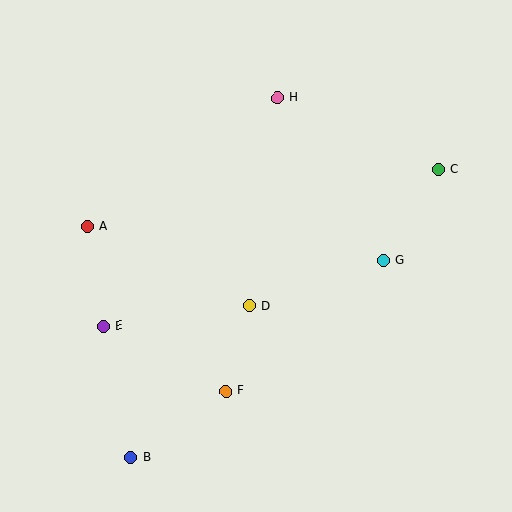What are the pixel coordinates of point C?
Point C is at (438, 169).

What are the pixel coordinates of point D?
Point D is at (250, 306).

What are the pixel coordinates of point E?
Point E is at (103, 326).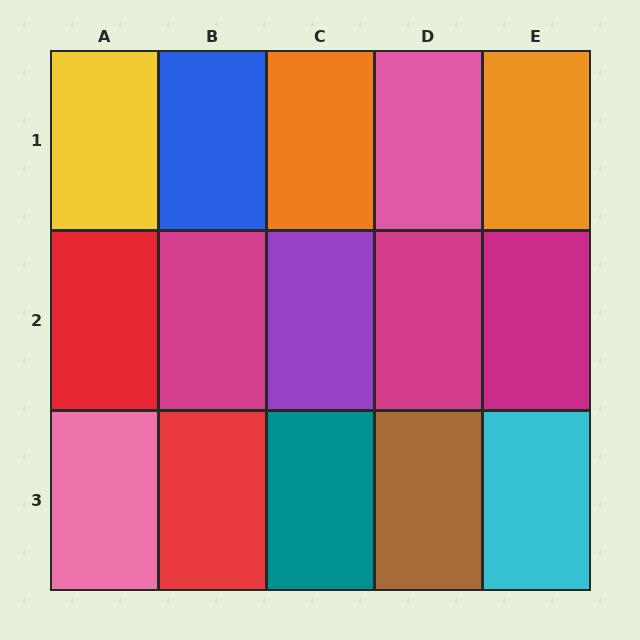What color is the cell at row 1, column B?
Blue.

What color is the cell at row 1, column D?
Pink.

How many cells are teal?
1 cell is teal.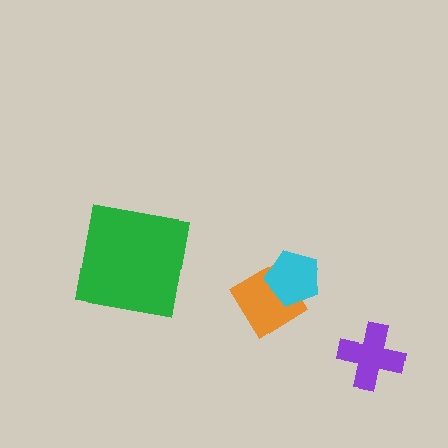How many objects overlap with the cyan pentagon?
1 object overlaps with the cyan pentagon.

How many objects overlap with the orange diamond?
1 object overlaps with the orange diamond.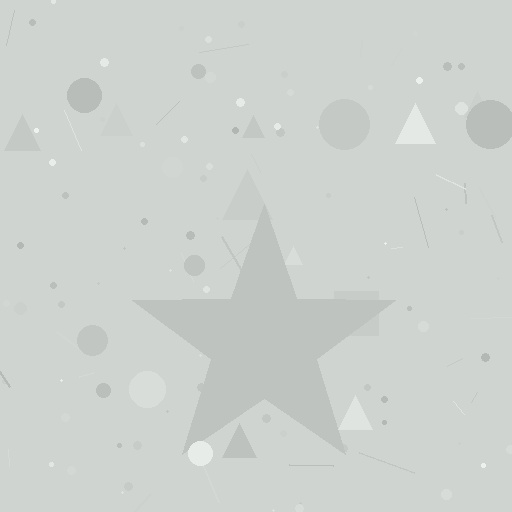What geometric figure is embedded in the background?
A star is embedded in the background.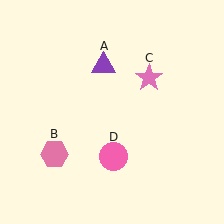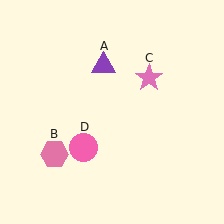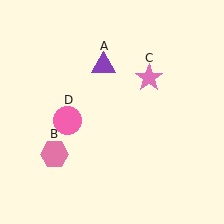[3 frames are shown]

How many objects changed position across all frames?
1 object changed position: pink circle (object D).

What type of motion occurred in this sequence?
The pink circle (object D) rotated clockwise around the center of the scene.